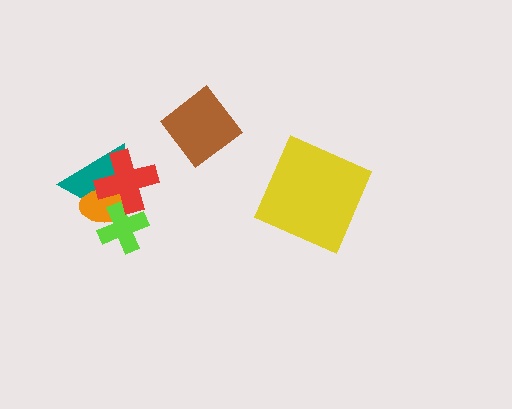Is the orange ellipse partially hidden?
Yes, it is partially covered by another shape.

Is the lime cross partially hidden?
Yes, it is partially covered by another shape.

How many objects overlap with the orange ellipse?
3 objects overlap with the orange ellipse.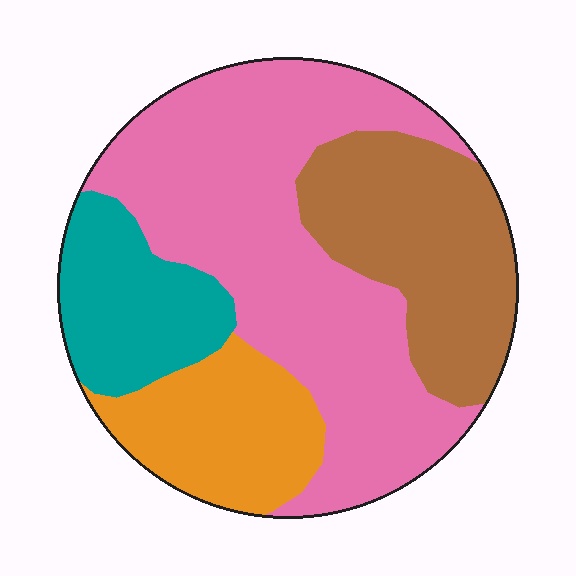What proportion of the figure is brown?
Brown covers around 25% of the figure.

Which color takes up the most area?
Pink, at roughly 45%.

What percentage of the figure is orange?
Orange takes up about one sixth (1/6) of the figure.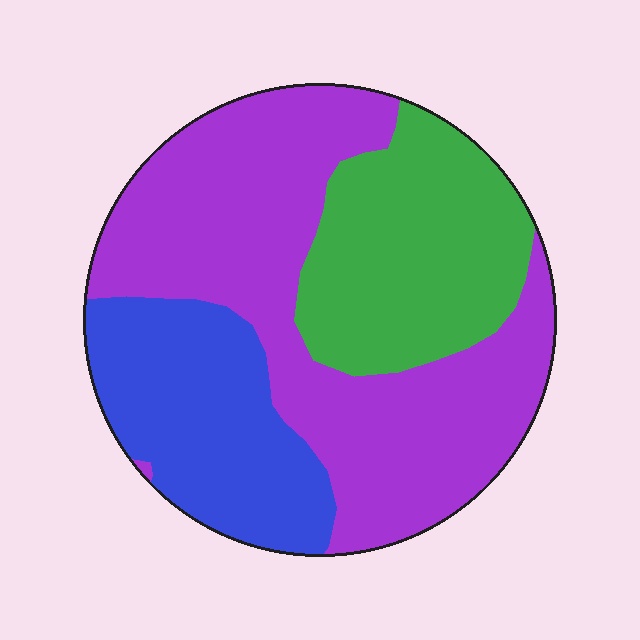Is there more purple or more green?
Purple.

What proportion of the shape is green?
Green covers roughly 25% of the shape.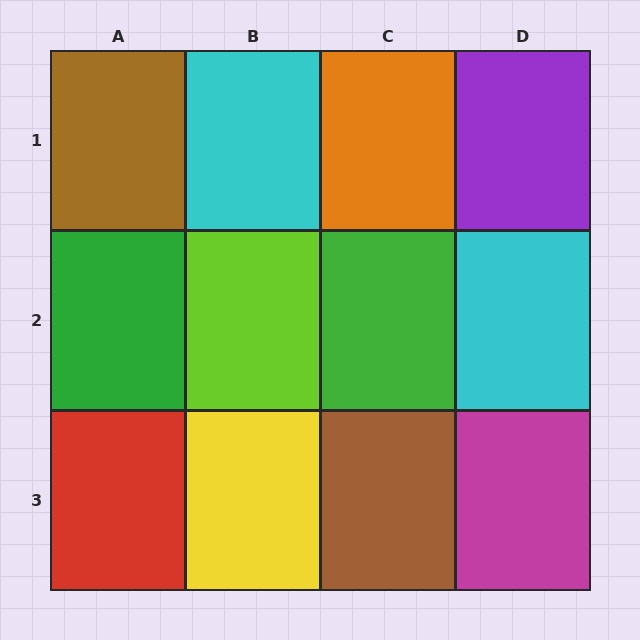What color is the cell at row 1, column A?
Brown.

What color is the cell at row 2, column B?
Lime.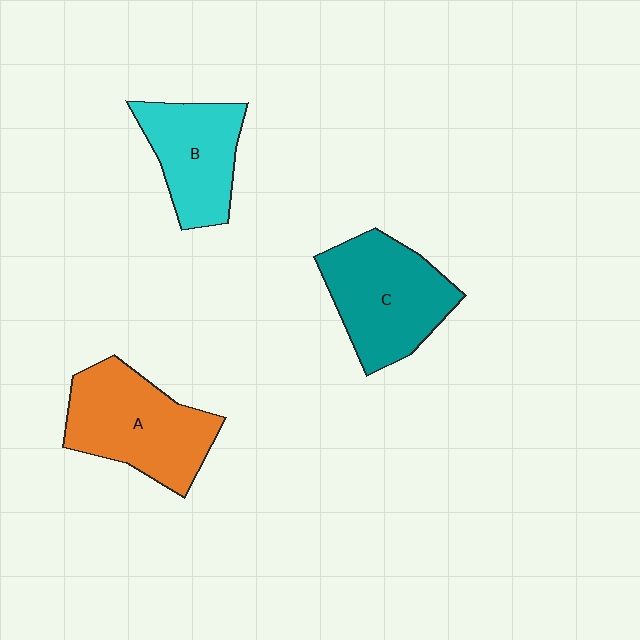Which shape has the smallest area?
Shape B (cyan).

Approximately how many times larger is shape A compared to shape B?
Approximately 1.3 times.